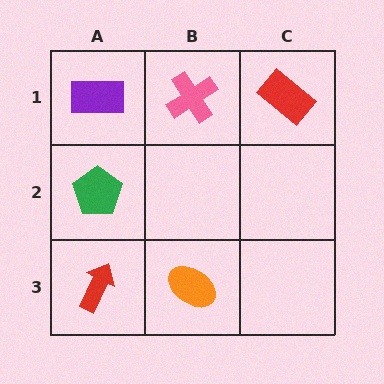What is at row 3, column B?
An orange ellipse.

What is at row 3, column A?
A red arrow.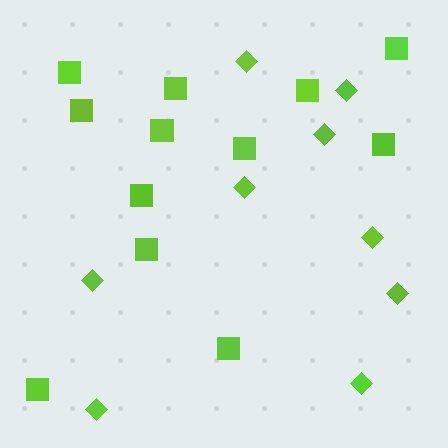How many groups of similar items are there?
There are 2 groups: one group of squares (12) and one group of diamonds (9).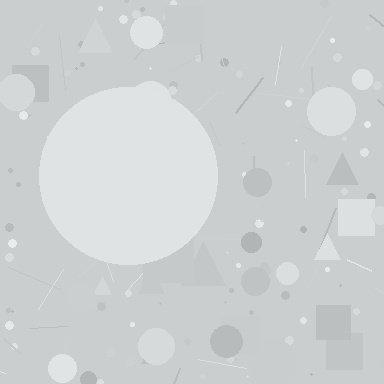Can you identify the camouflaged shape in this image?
The camouflaged shape is a circle.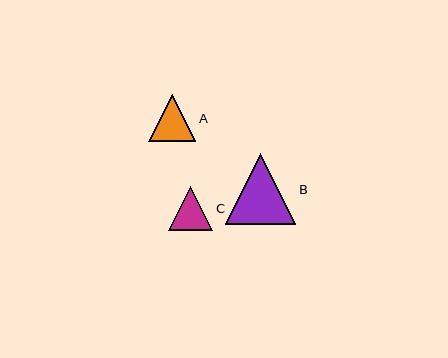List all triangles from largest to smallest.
From largest to smallest: B, A, C.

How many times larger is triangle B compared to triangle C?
Triangle B is approximately 1.6 times the size of triangle C.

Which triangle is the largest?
Triangle B is the largest with a size of approximately 70 pixels.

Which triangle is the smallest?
Triangle C is the smallest with a size of approximately 45 pixels.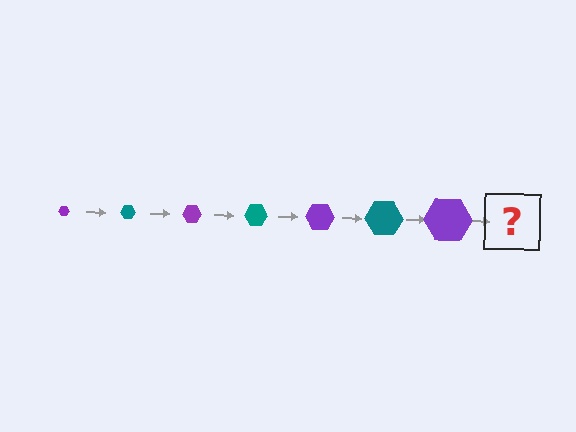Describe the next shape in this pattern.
It should be a teal hexagon, larger than the previous one.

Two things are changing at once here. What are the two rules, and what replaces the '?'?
The two rules are that the hexagon grows larger each step and the color cycles through purple and teal. The '?' should be a teal hexagon, larger than the previous one.